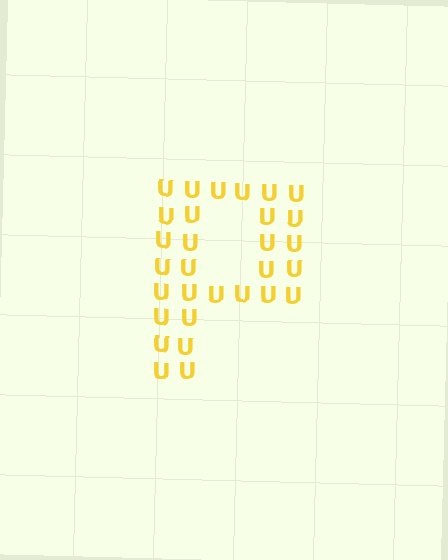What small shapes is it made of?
It is made of small letter U's.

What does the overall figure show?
The overall figure shows the letter P.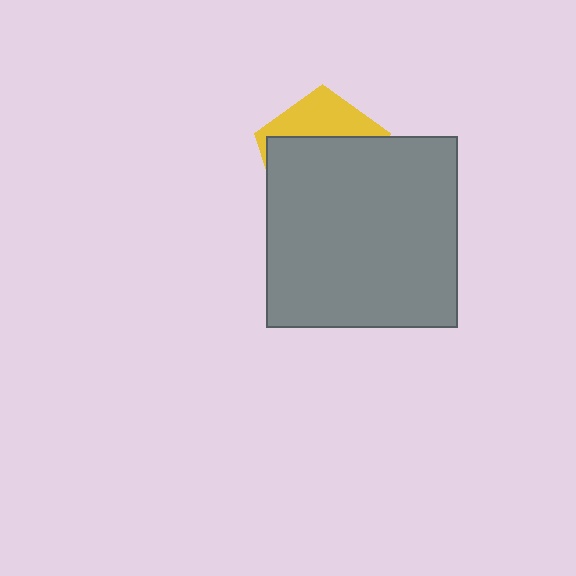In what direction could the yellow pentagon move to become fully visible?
The yellow pentagon could move up. That would shift it out from behind the gray square entirely.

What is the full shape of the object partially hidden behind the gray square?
The partially hidden object is a yellow pentagon.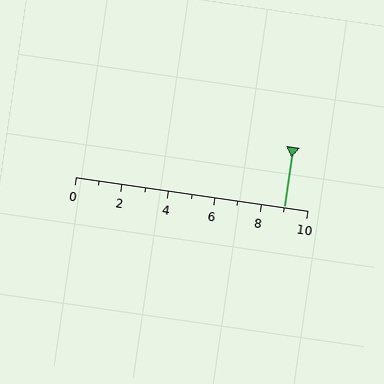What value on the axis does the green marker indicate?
The marker indicates approximately 9.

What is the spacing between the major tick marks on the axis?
The major ticks are spaced 2 apart.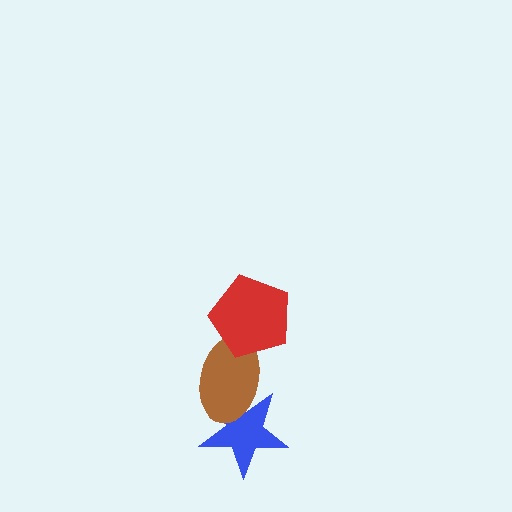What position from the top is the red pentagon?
The red pentagon is 1st from the top.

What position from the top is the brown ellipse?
The brown ellipse is 2nd from the top.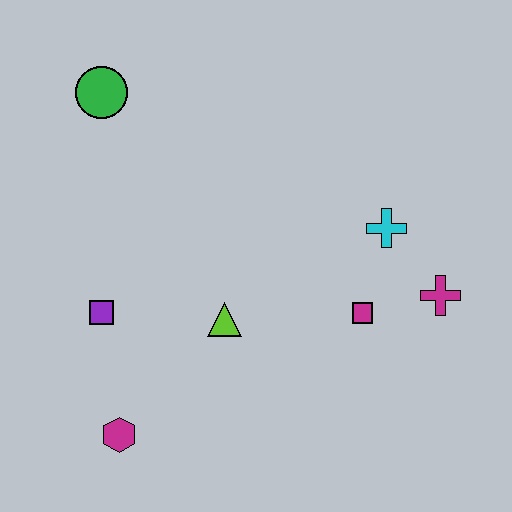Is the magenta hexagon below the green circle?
Yes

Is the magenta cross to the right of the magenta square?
Yes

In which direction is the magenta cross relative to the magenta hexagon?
The magenta cross is to the right of the magenta hexagon.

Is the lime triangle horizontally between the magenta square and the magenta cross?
No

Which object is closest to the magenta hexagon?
The purple square is closest to the magenta hexagon.